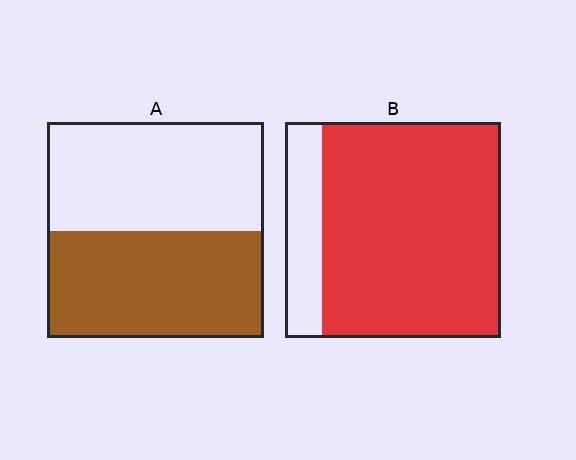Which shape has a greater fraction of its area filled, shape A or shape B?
Shape B.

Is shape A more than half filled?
Roughly half.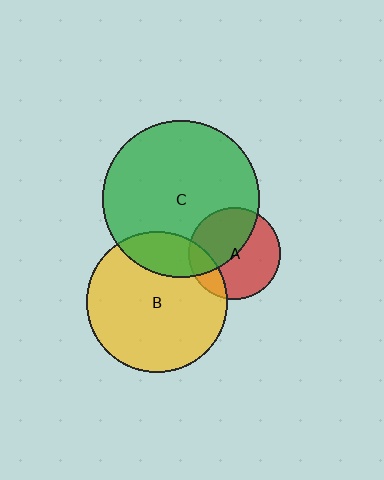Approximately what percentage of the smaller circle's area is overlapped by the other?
Approximately 45%.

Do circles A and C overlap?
Yes.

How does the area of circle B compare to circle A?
Approximately 2.3 times.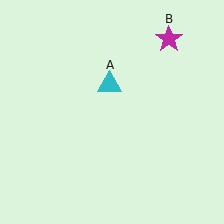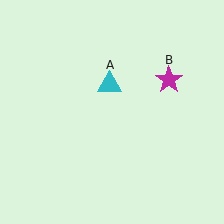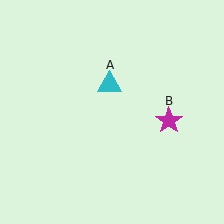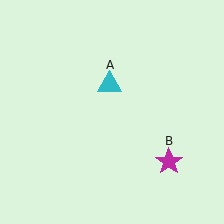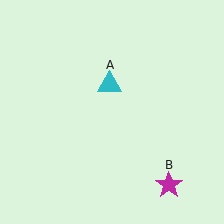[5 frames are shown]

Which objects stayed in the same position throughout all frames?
Cyan triangle (object A) remained stationary.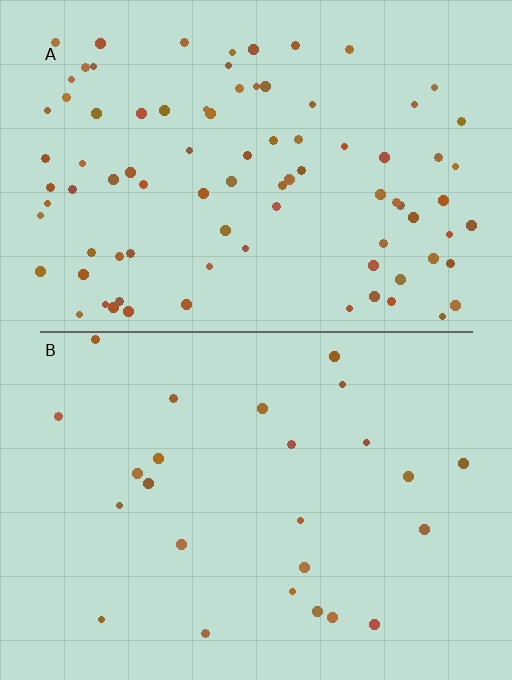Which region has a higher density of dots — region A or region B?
A (the top).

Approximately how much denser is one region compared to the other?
Approximately 3.5× — region A over region B.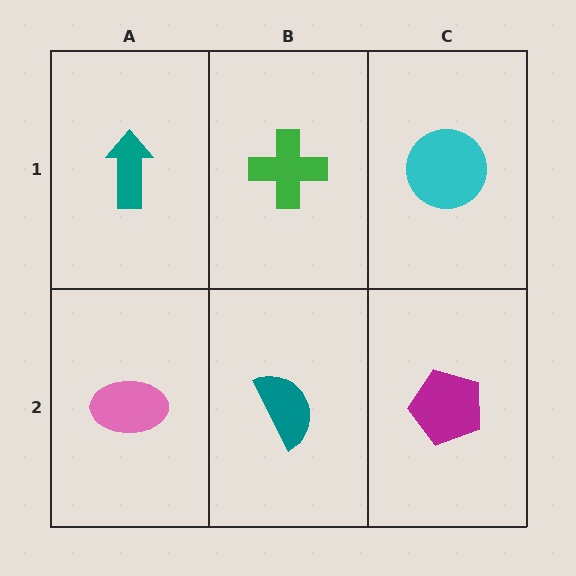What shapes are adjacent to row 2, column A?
A teal arrow (row 1, column A), a teal semicircle (row 2, column B).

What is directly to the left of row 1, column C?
A green cross.